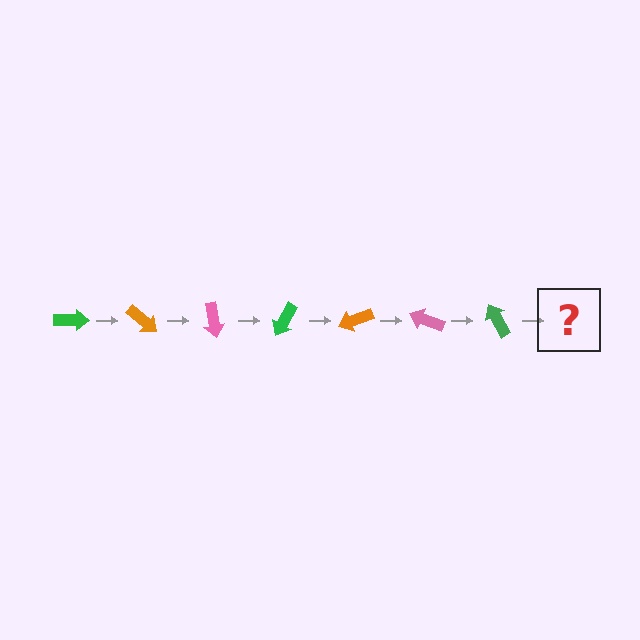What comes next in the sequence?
The next element should be an orange arrow, rotated 280 degrees from the start.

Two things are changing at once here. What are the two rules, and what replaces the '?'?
The two rules are that it rotates 40 degrees each step and the color cycles through green, orange, and pink. The '?' should be an orange arrow, rotated 280 degrees from the start.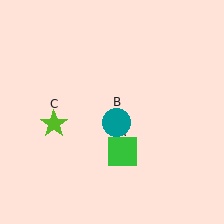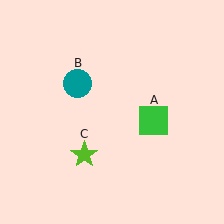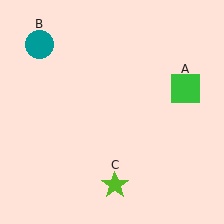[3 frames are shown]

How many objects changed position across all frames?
3 objects changed position: green square (object A), teal circle (object B), lime star (object C).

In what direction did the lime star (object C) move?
The lime star (object C) moved down and to the right.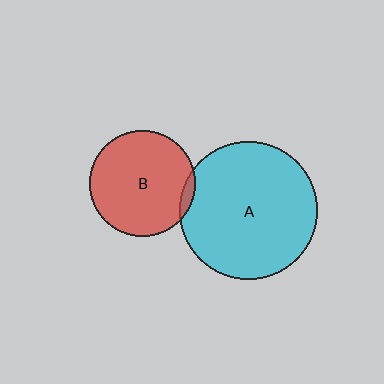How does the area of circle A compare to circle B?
Approximately 1.7 times.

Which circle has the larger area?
Circle A (cyan).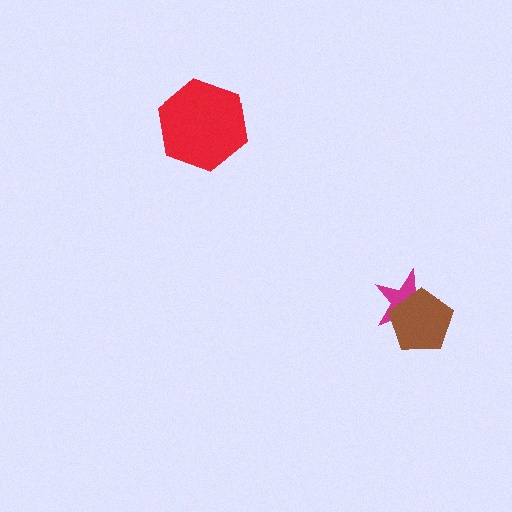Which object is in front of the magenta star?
The brown pentagon is in front of the magenta star.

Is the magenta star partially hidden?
Yes, it is partially covered by another shape.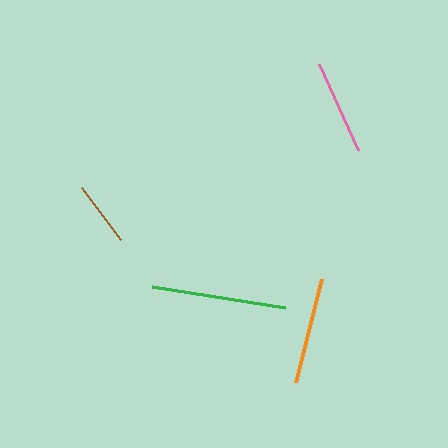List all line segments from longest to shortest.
From longest to shortest: green, orange, pink, brown.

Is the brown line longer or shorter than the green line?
The green line is longer than the brown line.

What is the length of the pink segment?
The pink segment is approximately 94 pixels long.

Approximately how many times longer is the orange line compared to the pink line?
The orange line is approximately 1.1 times the length of the pink line.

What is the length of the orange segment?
The orange segment is approximately 107 pixels long.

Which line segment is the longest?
The green line is the longest at approximately 134 pixels.